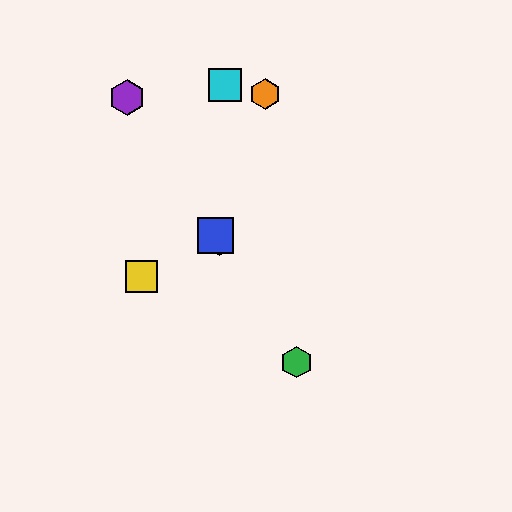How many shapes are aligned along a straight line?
4 shapes (the red hexagon, the blue square, the green hexagon, the purple hexagon) are aligned along a straight line.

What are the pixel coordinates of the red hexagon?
The red hexagon is at (219, 241).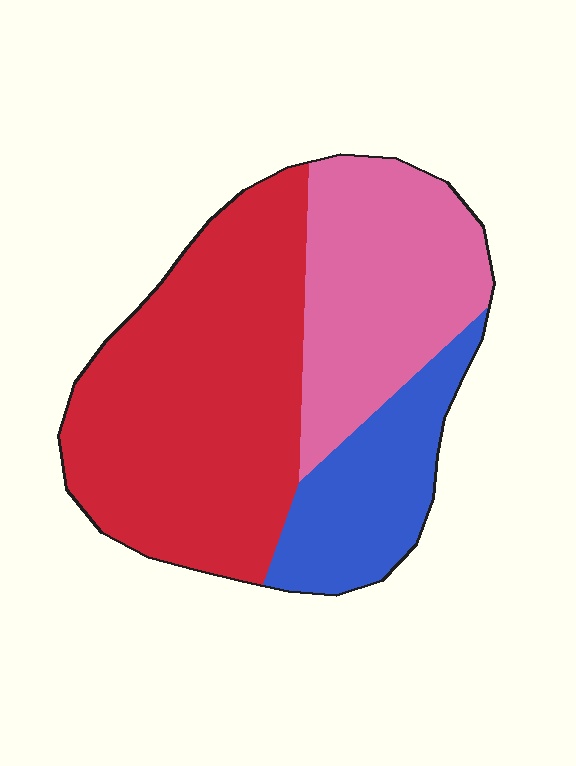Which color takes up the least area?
Blue, at roughly 20%.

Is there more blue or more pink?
Pink.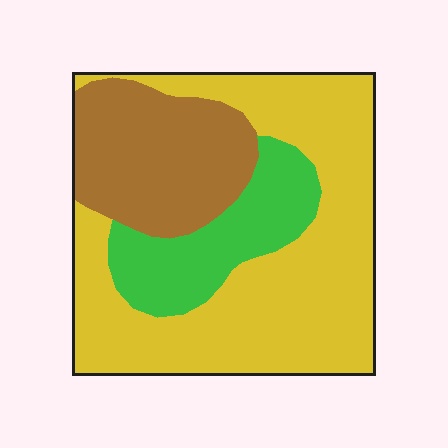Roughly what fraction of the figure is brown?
Brown covers 25% of the figure.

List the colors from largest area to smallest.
From largest to smallest: yellow, brown, green.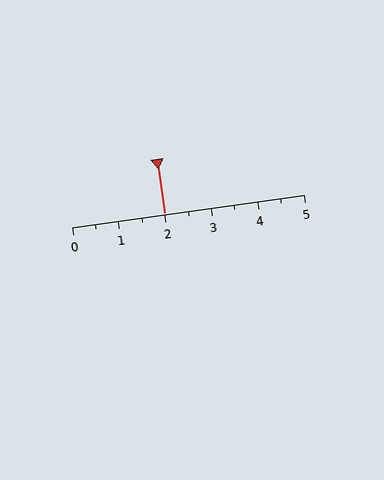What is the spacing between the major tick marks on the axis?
The major ticks are spaced 1 apart.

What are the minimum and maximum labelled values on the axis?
The axis runs from 0 to 5.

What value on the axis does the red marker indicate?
The marker indicates approximately 2.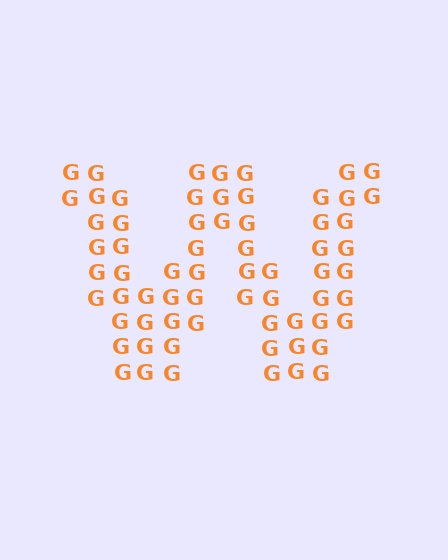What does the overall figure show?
The overall figure shows the letter W.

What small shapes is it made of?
It is made of small letter G's.